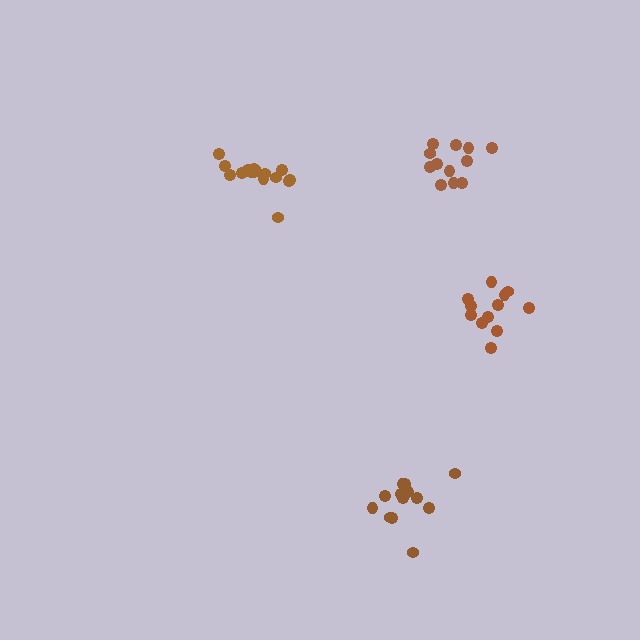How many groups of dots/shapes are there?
There are 4 groups.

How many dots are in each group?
Group 1: 16 dots, Group 2: 14 dots, Group 3: 12 dots, Group 4: 12 dots (54 total).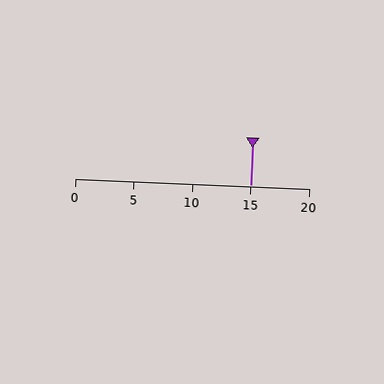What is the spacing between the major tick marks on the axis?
The major ticks are spaced 5 apart.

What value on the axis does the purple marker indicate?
The marker indicates approximately 15.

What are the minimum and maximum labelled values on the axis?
The axis runs from 0 to 20.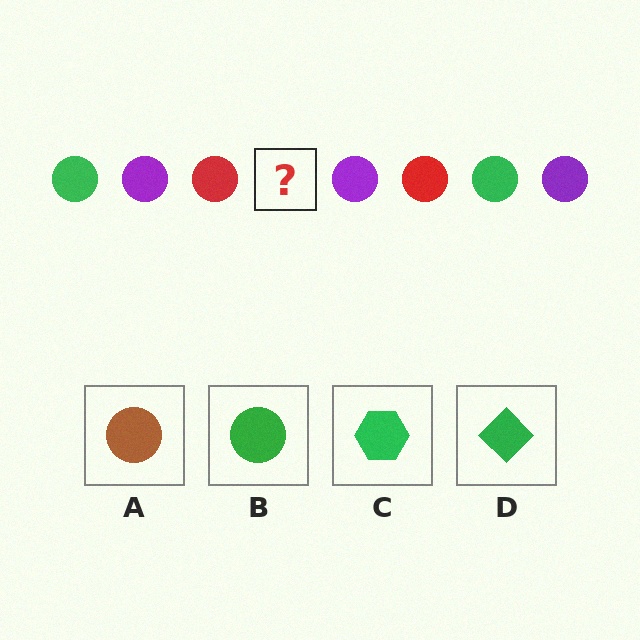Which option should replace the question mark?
Option B.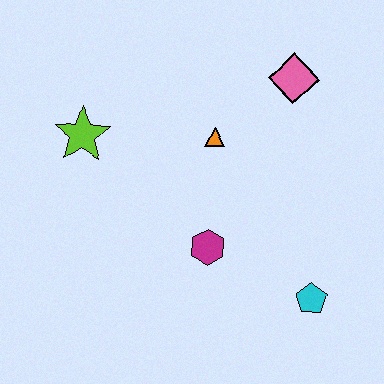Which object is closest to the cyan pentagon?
The magenta hexagon is closest to the cyan pentagon.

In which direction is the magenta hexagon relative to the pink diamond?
The magenta hexagon is below the pink diamond.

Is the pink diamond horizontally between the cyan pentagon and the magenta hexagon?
Yes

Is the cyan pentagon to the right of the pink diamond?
Yes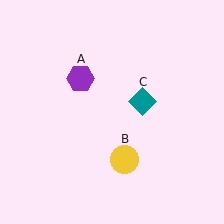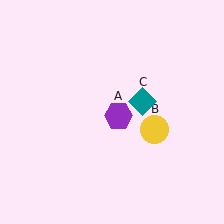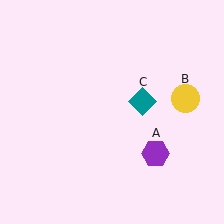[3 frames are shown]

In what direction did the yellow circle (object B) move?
The yellow circle (object B) moved up and to the right.